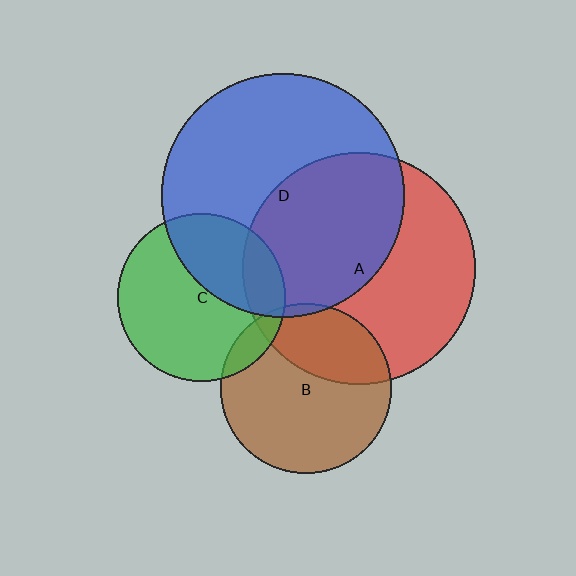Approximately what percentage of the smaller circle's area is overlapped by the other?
Approximately 50%.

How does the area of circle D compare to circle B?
Approximately 2.0 times.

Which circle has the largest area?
Circle D (blue).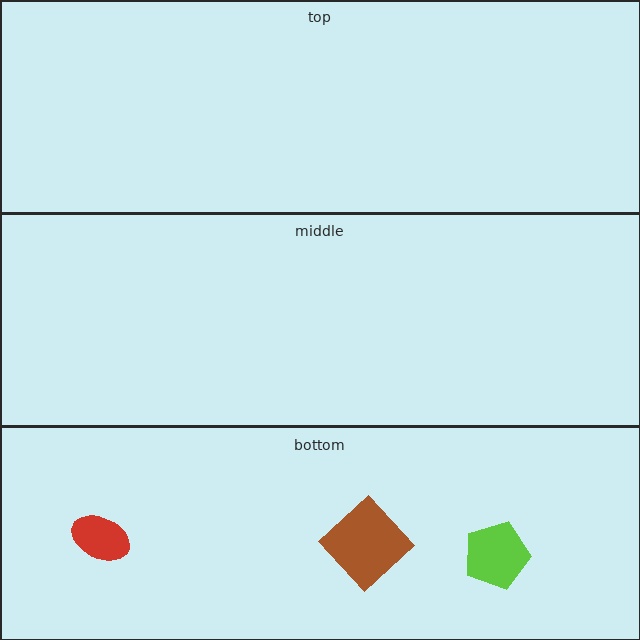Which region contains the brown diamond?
The bottom region.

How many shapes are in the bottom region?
3.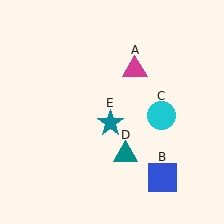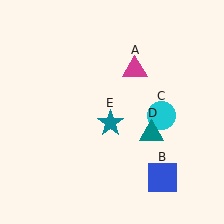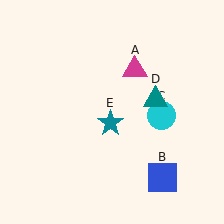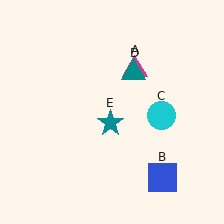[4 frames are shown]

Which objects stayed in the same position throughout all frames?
Magenta triangle (object A) and blue square (object B) and cyan circle (object C) and teal star (object E) remained stationary.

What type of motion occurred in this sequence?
The teal triangle (object D) rotated counterclockwise around the center of the scene.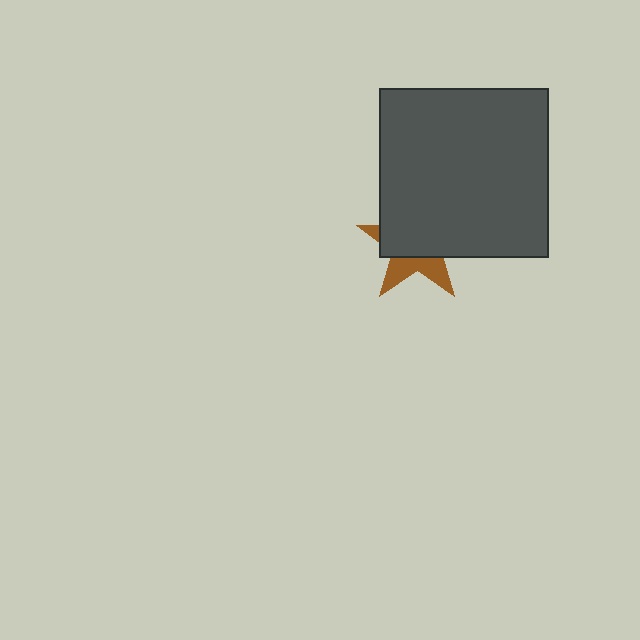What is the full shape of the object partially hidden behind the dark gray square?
The partially hidden object is a brown star.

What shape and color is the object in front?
The object in front is a dark gray square.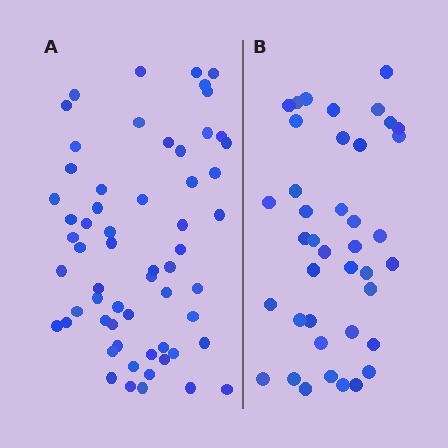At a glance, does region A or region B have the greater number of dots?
Region A (the left region) has more dots.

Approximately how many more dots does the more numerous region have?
Region A has approximately 20 more dots than region B.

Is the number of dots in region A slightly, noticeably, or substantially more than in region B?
Region A has substantially more. The ratio is roughly 1.5 to 1.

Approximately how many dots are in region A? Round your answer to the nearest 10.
About 60 dots.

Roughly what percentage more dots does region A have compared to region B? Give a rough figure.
About 50% more.